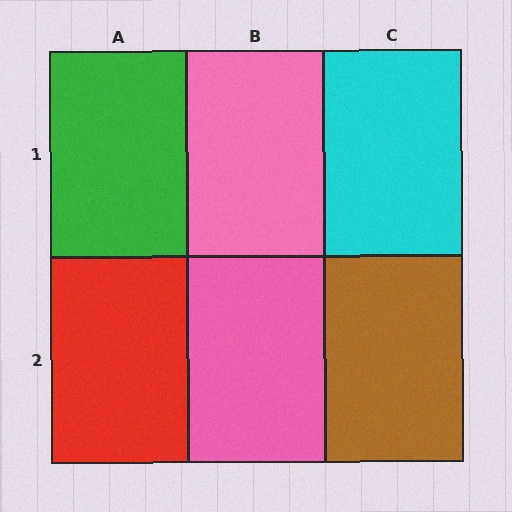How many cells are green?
1 cell is green.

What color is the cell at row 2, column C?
Brown.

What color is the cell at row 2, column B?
Pink.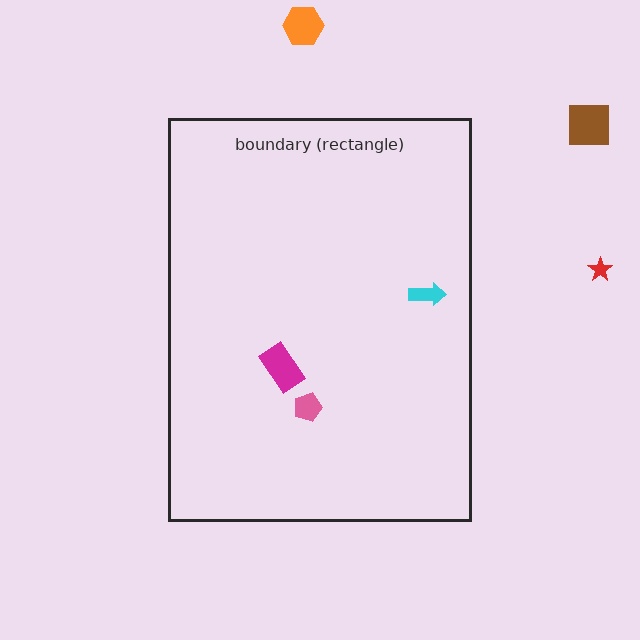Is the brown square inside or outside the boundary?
Outside.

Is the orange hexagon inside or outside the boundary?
Outside.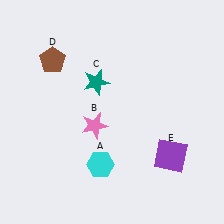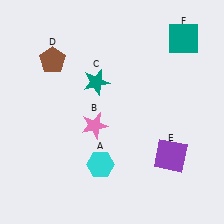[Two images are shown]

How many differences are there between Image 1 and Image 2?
There is 1 difference between the two images.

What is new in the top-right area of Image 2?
A teal square (F) was added in the top-right area of Image 2.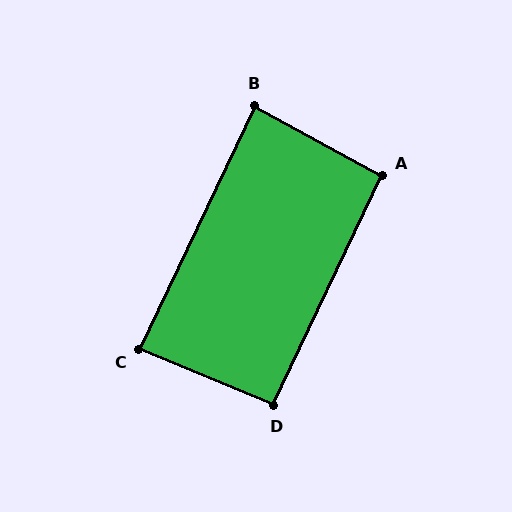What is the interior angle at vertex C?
Approximately 87 degrees (approximately right).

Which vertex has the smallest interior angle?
B, at approximately 87 degrees.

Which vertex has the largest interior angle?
D, at approximately 93 degrees.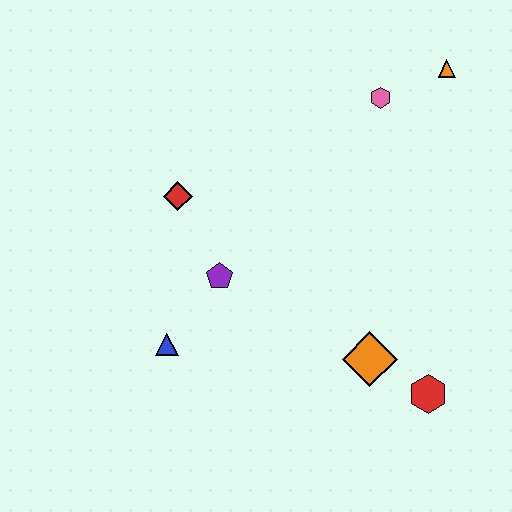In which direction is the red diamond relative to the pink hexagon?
The red diamond is to the left of the pink hexagon.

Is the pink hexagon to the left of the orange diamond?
No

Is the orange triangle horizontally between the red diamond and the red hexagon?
No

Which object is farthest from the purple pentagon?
The orange triangle is farthest from the purple pentagon.